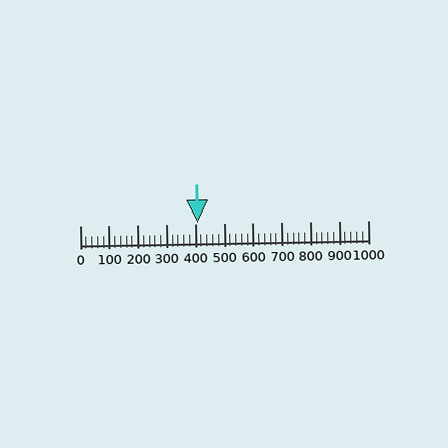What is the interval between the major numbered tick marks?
The major tick marks are spaced 100 units apart.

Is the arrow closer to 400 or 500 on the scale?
The arrow is closer to 400.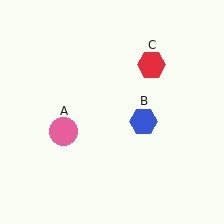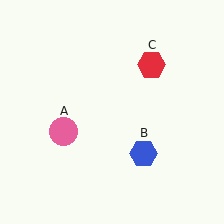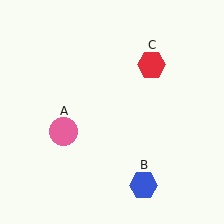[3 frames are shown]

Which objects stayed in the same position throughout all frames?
Pink circle (object A) and red hexagon (object C) remained stationary.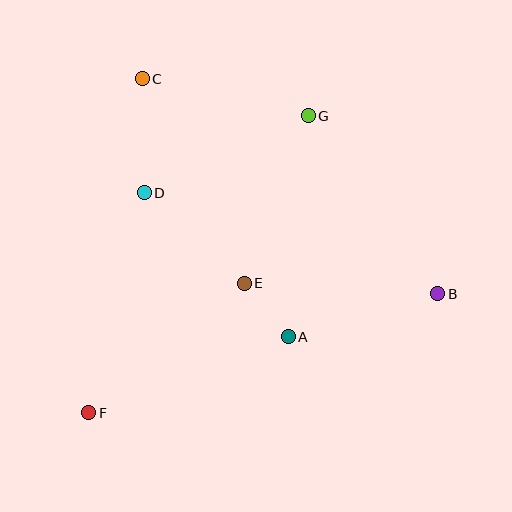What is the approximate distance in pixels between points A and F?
The distance between A and F is approximately 213 pixels.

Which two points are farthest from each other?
Points F and G are farthest from each other.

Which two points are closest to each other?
Points A and E are closest to each other.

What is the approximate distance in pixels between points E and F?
The distance between E and F is approximately 202 pixels.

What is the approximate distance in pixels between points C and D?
The distance between C and D is approximately 114 pixels.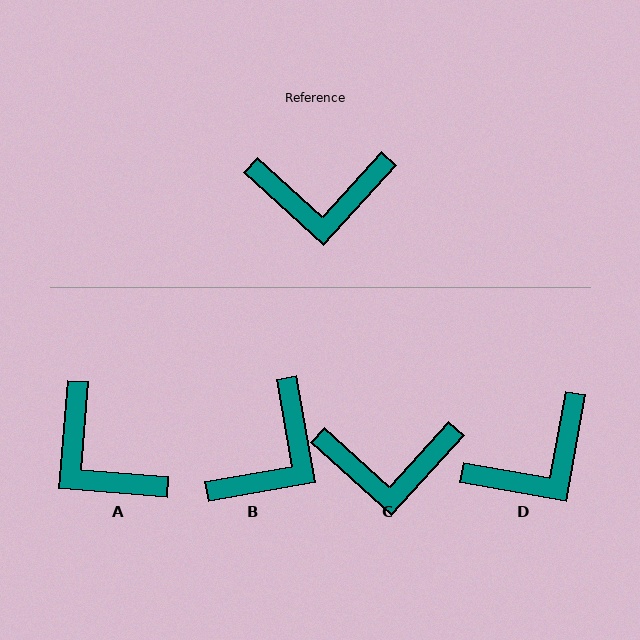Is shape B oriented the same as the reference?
No, it is off by about 52 degrees.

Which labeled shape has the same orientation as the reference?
C.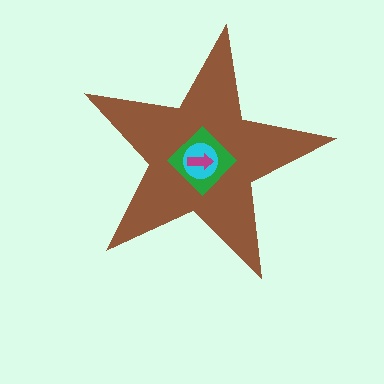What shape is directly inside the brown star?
The green diamond.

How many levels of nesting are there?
4.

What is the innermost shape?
The magenta arrow.